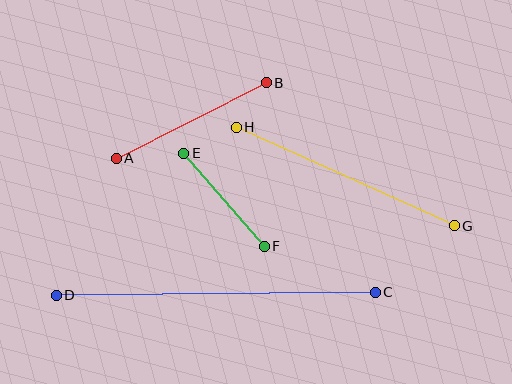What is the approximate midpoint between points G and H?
The midpoint is at approximately (345, 176) pixels.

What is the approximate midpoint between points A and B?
The midpoint is at approximately (191, 121) pixels.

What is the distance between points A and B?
The distance is approximately 168 pixels.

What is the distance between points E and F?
The distance is approximately 123 pixels.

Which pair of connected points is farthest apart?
Points C and D are farthest apart.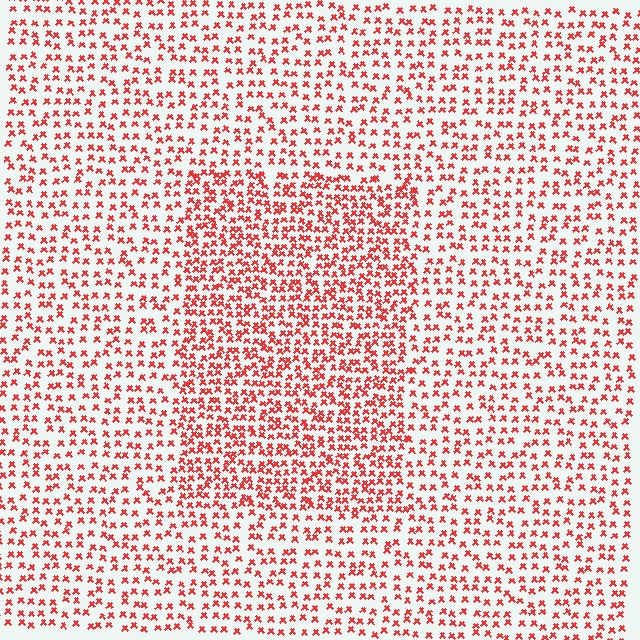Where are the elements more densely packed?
The elements are more densely packed inside the rectangle boundary.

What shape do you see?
I see a rectangle.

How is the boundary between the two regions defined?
The boundary is defined by a change in element density (approximately 1.7x ratio). All elements are the same color, size, and shape.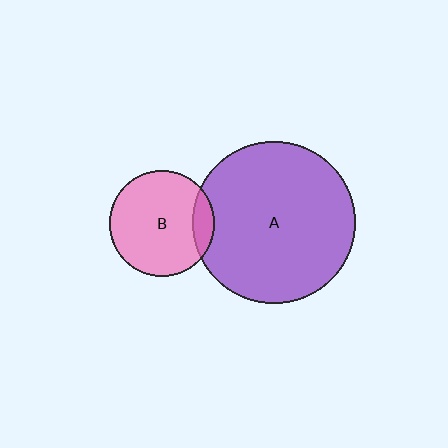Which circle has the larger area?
Circle A (purple).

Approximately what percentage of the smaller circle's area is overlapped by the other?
Approximately 10%.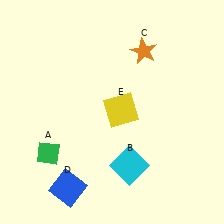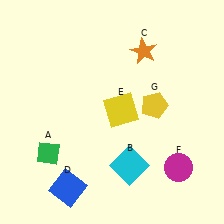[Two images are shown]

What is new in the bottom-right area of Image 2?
A magenta circle (F) was added in the bottom-right area of Image 2.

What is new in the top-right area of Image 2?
A yellow pentagon (G) was added in the top-right area of Image 2.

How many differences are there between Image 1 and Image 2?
There are 2 differences between the two images.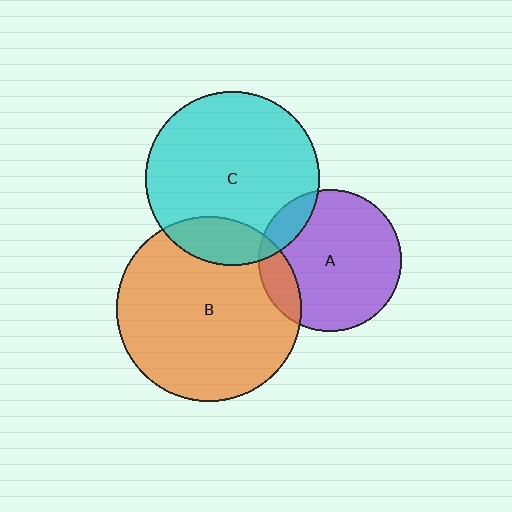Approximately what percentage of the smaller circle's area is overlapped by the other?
Approximately 15%.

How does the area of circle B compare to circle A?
Approximately 1.7 times.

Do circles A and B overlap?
Yes.